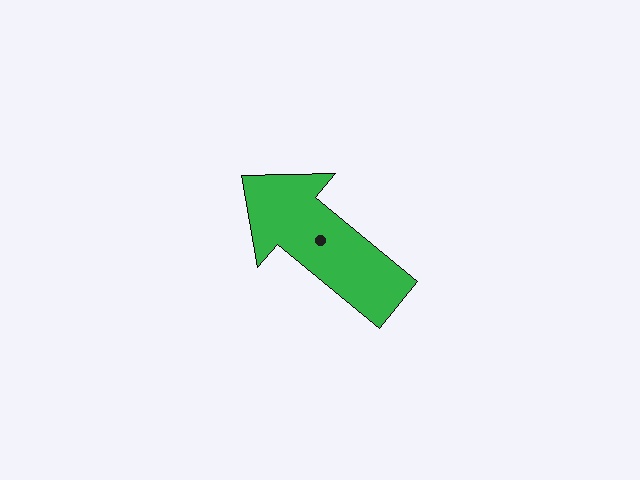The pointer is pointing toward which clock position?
Roughly 10 o'clock.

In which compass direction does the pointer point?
Northwest.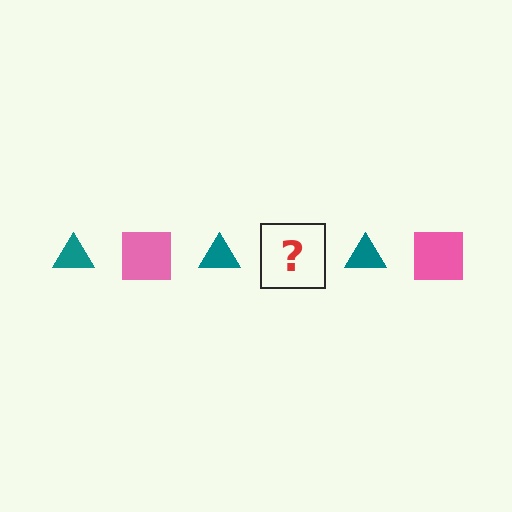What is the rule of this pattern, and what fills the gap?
The rule is that the pattern alternates between teal triangle and pink square. The gap should be filled with a pink square.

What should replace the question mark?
The question mark should be replaced with a pink square.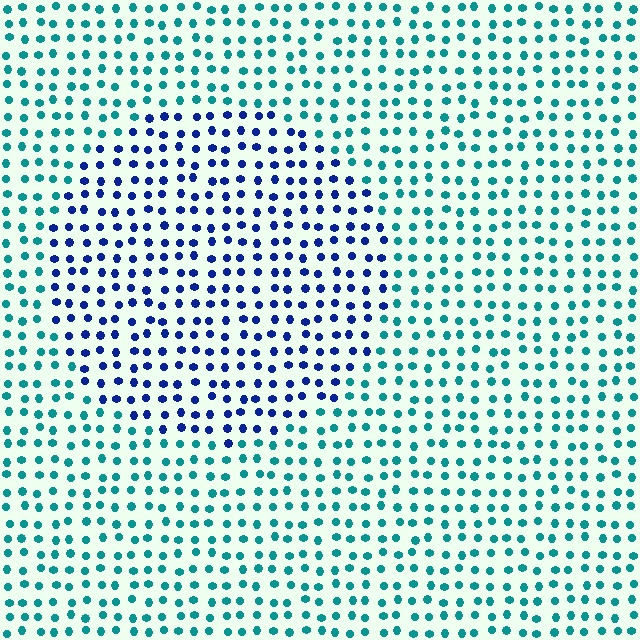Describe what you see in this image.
The image is filled with small teal elements in a uniform arrangement. A circle-shaped region is visible where the elements are tinted to a slightly different hue, forming a subtle color boundary.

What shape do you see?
I see a circle.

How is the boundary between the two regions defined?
The boundary is defined purely by a slight shift in hue (about 52 degrees). Spacing, size, and orientation are identical on both sides.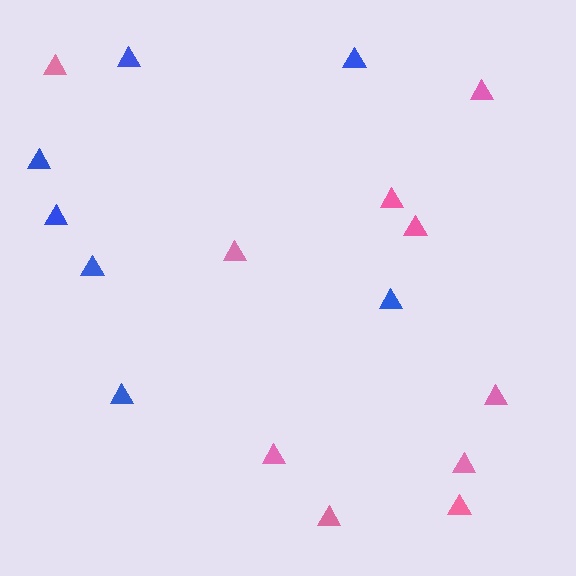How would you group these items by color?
There are 2 groups: one group of pink triangles (10) and one group of blue triangles (7).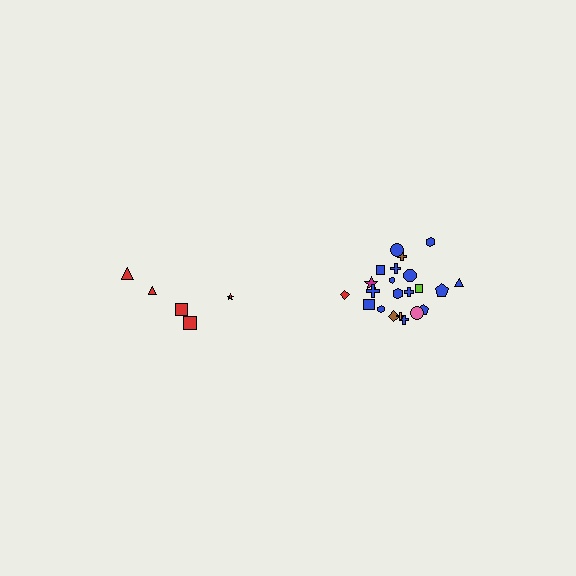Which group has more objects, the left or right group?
The right group.